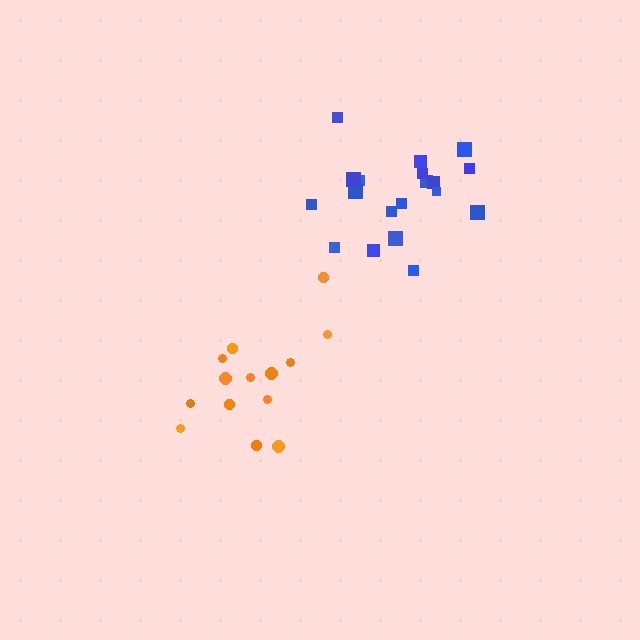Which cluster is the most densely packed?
Orange.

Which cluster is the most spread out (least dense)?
Blue.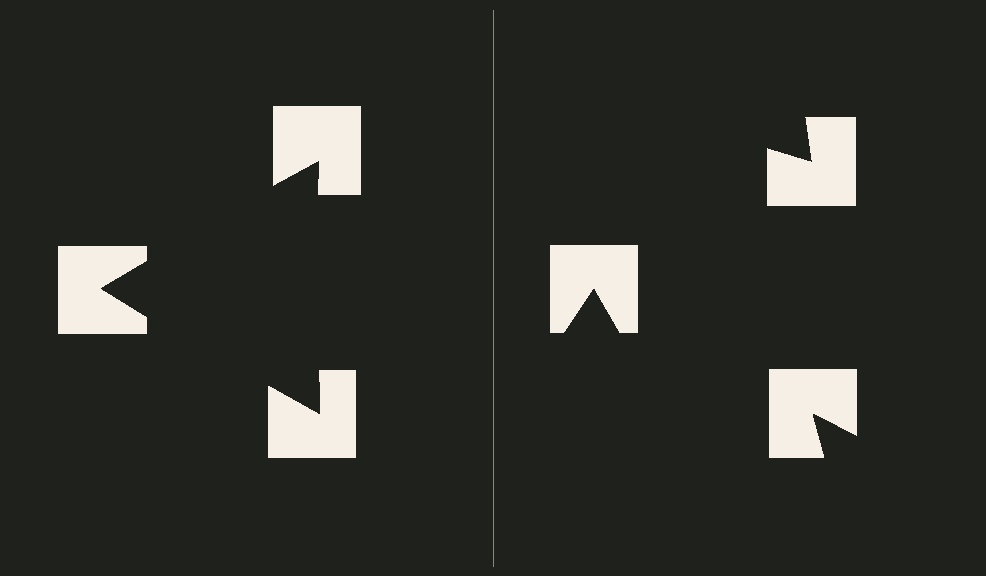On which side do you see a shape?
An illusory triangle appears on the left side. On the right side the wedge cuts are rotated, so no coherent shape forms.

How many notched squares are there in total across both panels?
6 — 3 on each side.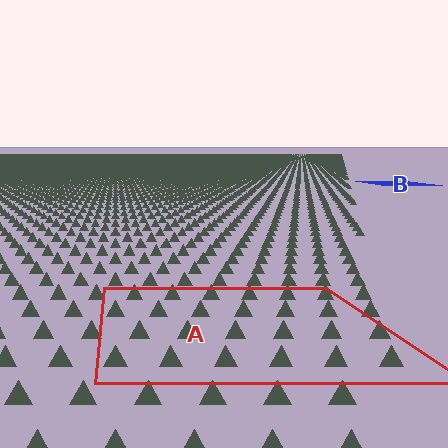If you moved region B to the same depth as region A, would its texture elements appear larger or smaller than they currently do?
They would appear larger. At a closer depth, the same texture elements are projected at a bigger on-screen size.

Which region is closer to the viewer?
Region A is closer. The texture elements there are larger and more spread out.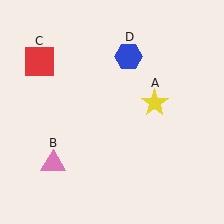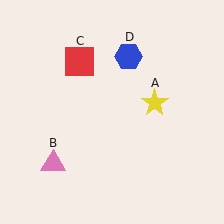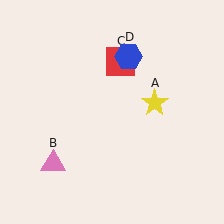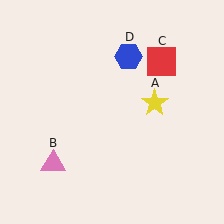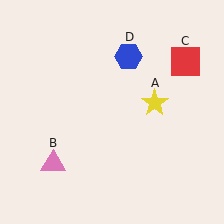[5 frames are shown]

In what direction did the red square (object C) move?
The red square (object C) moved right.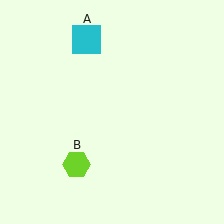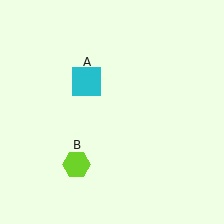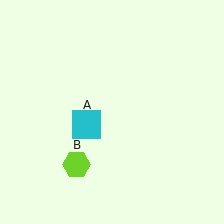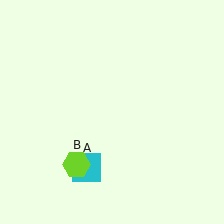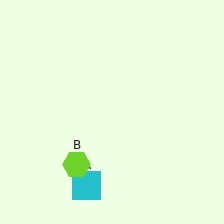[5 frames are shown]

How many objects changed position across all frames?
1 object changed position: cyan square (object A).